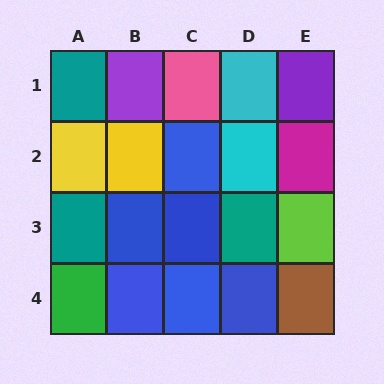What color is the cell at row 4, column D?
Blue.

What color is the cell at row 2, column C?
Blue.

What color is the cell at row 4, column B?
Blue.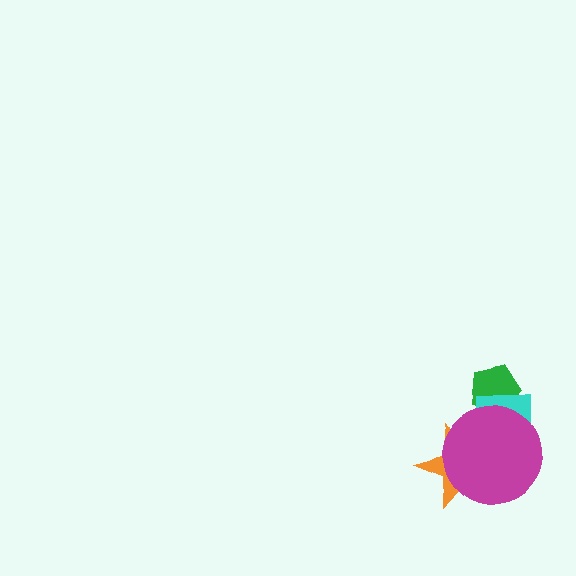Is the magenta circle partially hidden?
No, no other shape covers it.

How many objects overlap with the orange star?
1 object overlaps with the orange star.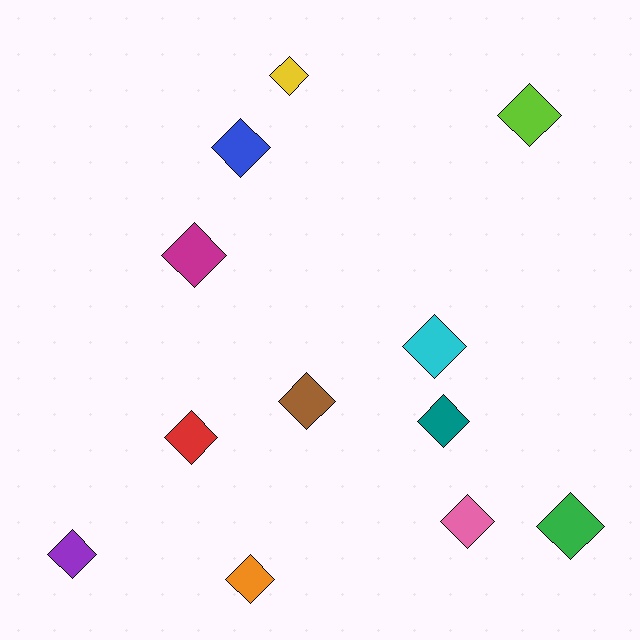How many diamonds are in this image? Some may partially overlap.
There are 12 diamonds.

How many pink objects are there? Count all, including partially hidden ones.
There is 1 pink object.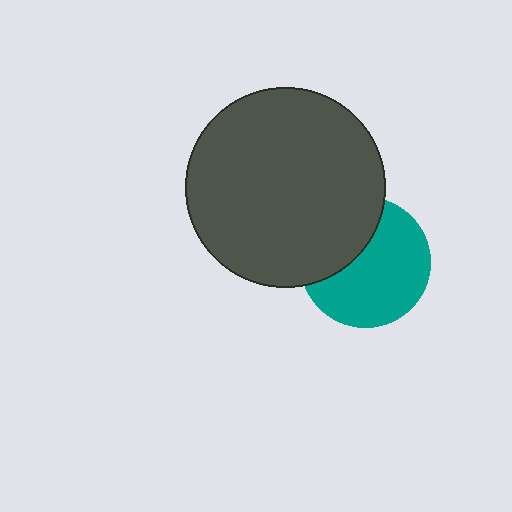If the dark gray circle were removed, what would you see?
You would see the complete teal circle.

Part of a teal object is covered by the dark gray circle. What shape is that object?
It is a circle.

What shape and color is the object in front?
The object in front is a dark gray circle.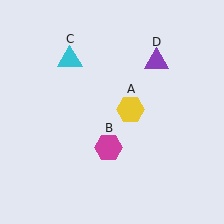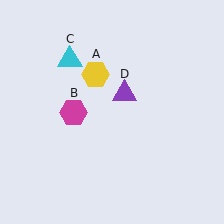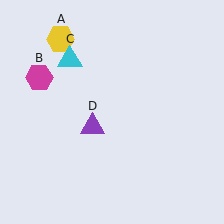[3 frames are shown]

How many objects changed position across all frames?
3 objects changed position: yellow hexagon (object A), magenta hexagon (object B), purple triangle (object D).